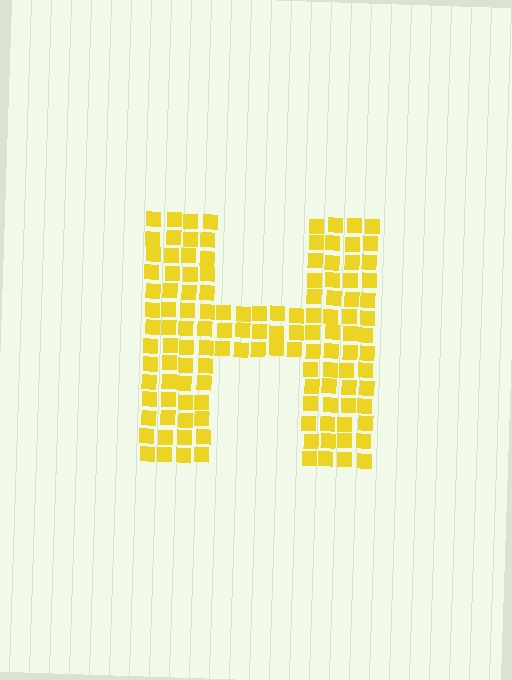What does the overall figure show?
The overall figure shows the letter H.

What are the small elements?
The small elements are squares.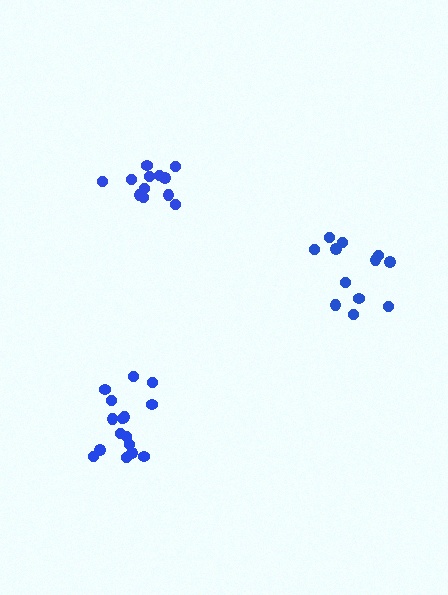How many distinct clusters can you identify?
There are 3 distinct clusters.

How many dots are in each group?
Group 1: 16 dots, Group 2: 12 dots, Group 3: 12 dots (40 total).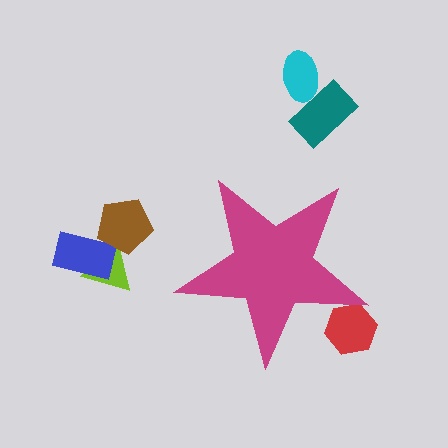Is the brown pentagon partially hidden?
No, the brown pentagon is fully visible.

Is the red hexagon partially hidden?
Yes, the red hexagon is partially hidden behind the magenta star.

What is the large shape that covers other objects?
A magenta star.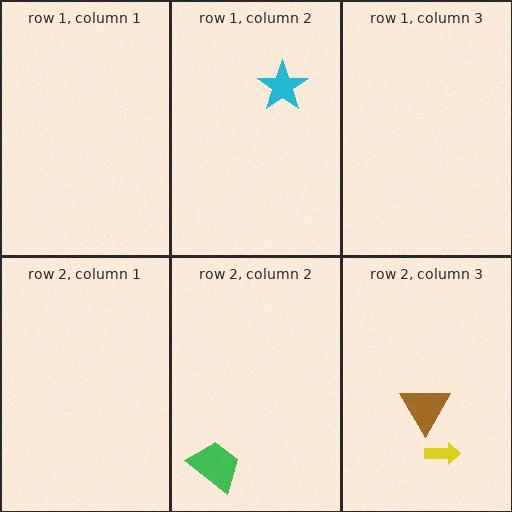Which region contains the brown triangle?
The row 2, column 3 region.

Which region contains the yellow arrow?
The row 2, column 3 region.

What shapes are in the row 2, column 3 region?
The yellow arrow, the brown triangle.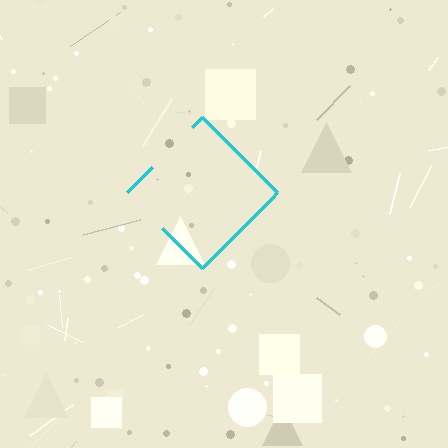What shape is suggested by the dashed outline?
The dashed outline suggests a diamond.